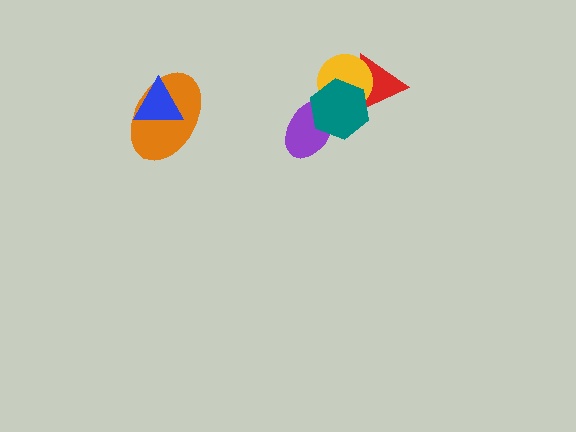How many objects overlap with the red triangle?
2 objects overlap with the red triangle.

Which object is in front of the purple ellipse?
The teal hexagon is in front of the purple ellipse.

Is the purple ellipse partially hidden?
Yes, it is partially covered by another shape.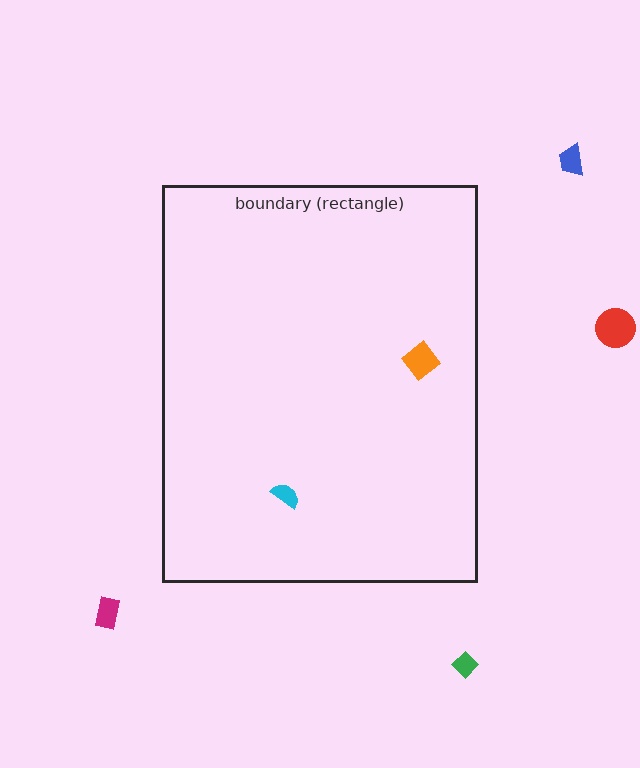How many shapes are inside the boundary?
2 inside, 4 outside.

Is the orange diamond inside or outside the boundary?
Inside.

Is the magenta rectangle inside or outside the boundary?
Outside.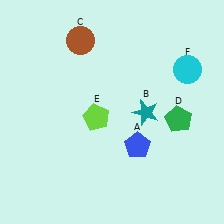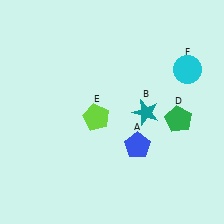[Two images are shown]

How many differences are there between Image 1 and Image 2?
There is 1 difference between the two images.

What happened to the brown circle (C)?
The brown circle (C) was removed in Image 2. It was in the top-left area of Image 1.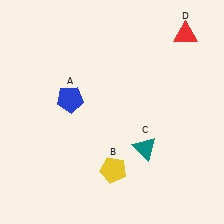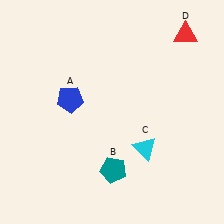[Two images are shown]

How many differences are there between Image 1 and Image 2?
There are 2 differences between the two images.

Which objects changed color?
B changed from yellow to teal. C changed from teal to cyan.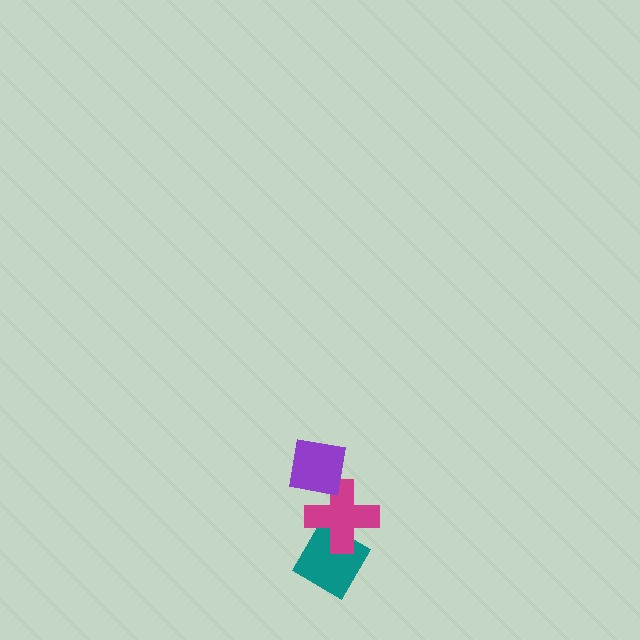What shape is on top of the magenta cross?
The purple square is on top of the magenta cross.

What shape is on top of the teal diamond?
The magenta cross is on top of the teal diamond.